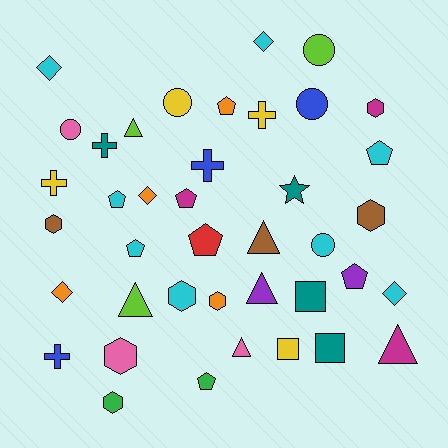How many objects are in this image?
There are 40 objects.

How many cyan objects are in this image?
There are 8 cyan objects.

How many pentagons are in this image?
There are 8 pentagons.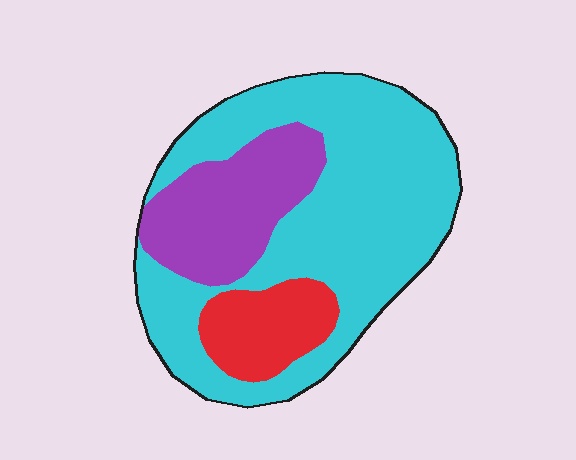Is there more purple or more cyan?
Cyan.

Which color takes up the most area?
Cyan, at roughly 65%.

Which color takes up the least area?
Red, at roughly 15%.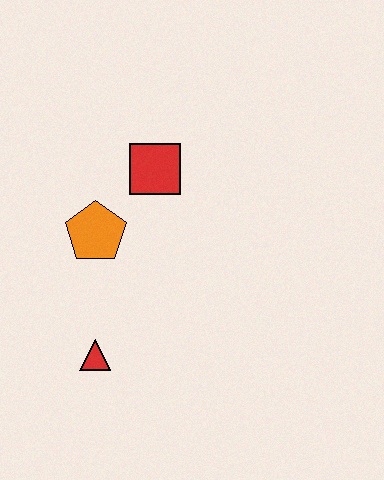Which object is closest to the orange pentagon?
The red square is closest to the orange pentagon.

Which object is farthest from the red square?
The red triangle is farthest from the red square.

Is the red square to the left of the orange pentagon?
No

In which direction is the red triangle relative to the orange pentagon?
The red triangle is below the orange pentagon.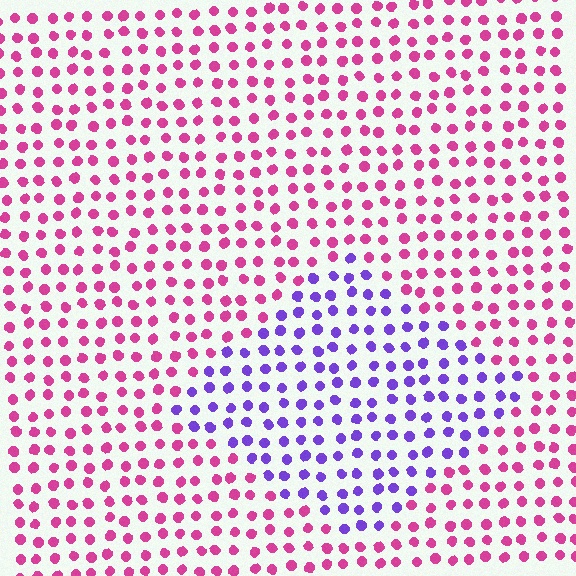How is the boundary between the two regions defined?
The boundary is defined purely by a slight shift in hue (about 62 degrees). Spacing, size, and orientation are identical on both sides.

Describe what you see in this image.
The image is filled with small magenta elements in a uniform arrangement. A diamond-shaped region is visible where the elements are tinted to a slightly different hue, forming a subtle color boundary.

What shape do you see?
I see a diamond.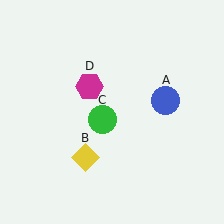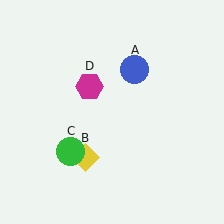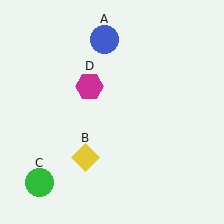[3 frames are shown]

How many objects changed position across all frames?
2 objects changed position: blue circle (object A), green circle (object C).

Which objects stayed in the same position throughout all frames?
Yellow diamond (object B) and magenta hexagon (object D) remained stationary.